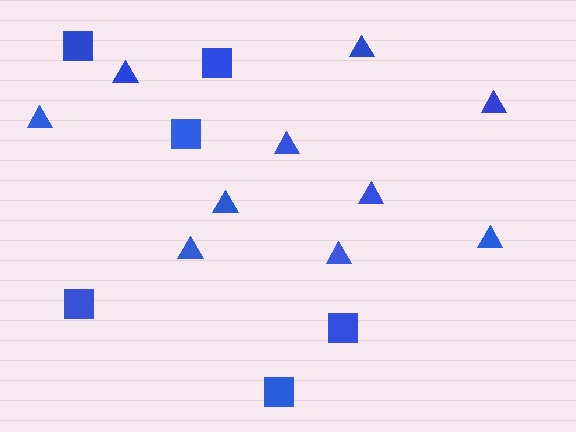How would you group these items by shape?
There are 2 groups: one group of triangles (10) and one group of squares (6).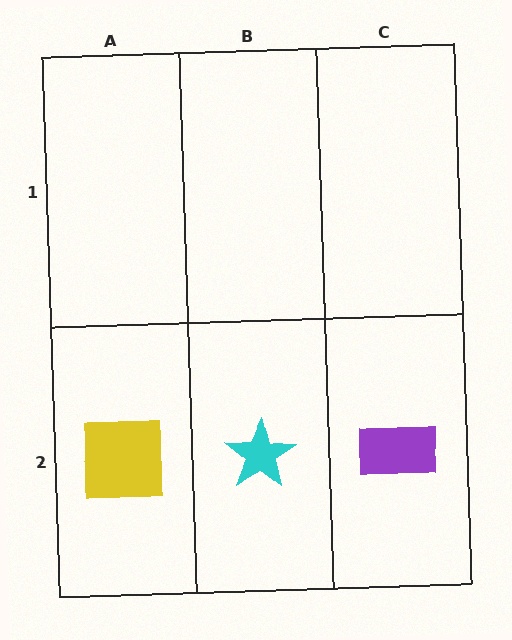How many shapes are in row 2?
3 shapes.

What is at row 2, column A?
A yellow square.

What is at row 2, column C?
A purple rectangle.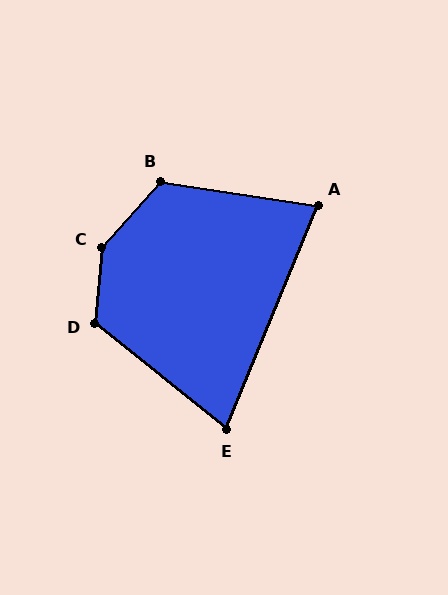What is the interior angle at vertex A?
Approximately 76 degrees (acute).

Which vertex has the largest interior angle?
C, at approximately 144 degrees.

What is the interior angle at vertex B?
Approximately 123 degrees (obtuse).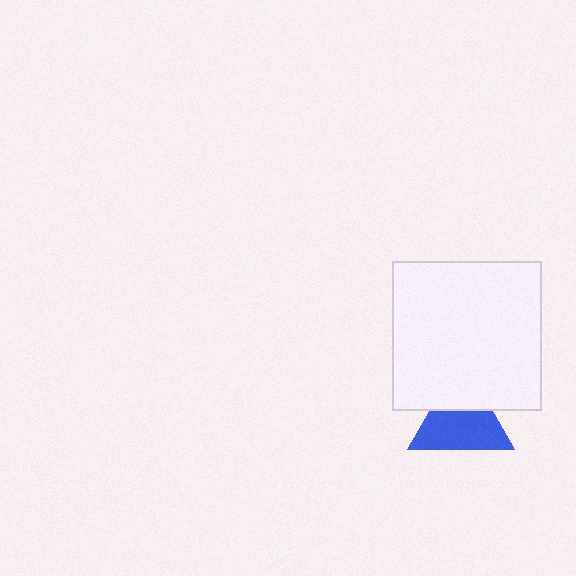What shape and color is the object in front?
The object in front is a white square.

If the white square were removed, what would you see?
You would see the complete blue triangle.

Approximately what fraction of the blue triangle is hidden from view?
Roughly 35% of the blue triangle is hidden behind the white square.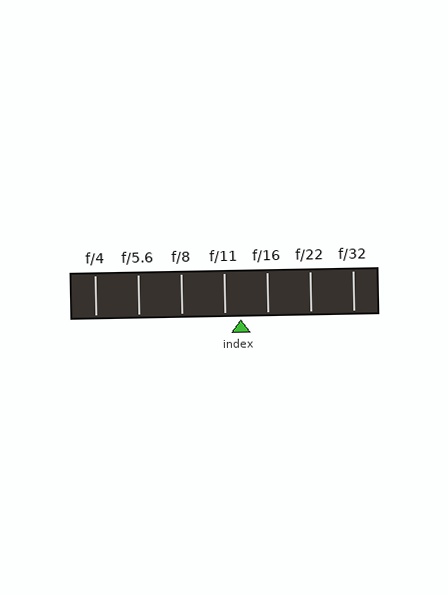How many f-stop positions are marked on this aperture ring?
There are 7 f-stop positions marked.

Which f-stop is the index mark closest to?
The index mark is closest to f/11.